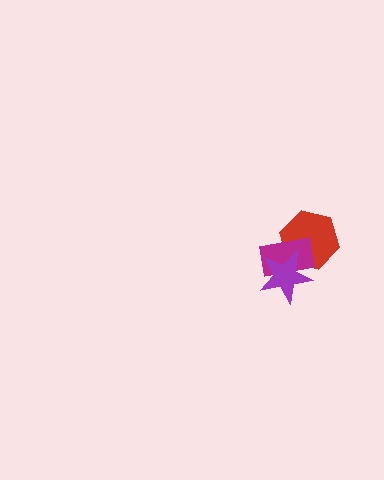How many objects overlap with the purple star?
2 objects overlap with the purple star.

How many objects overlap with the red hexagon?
2 objects overlap with the red hexagon.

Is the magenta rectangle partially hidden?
Yes, it is partially covered by another shape.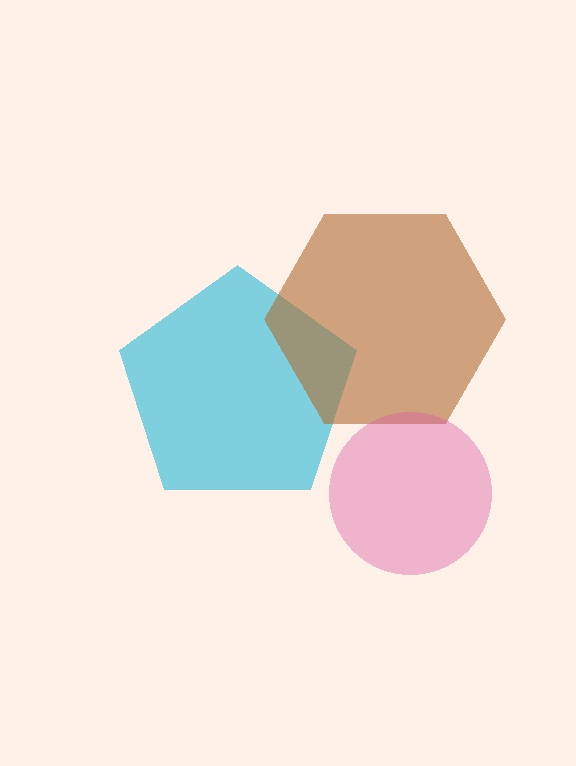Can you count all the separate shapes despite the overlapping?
Yes, there are 3 separate shapes.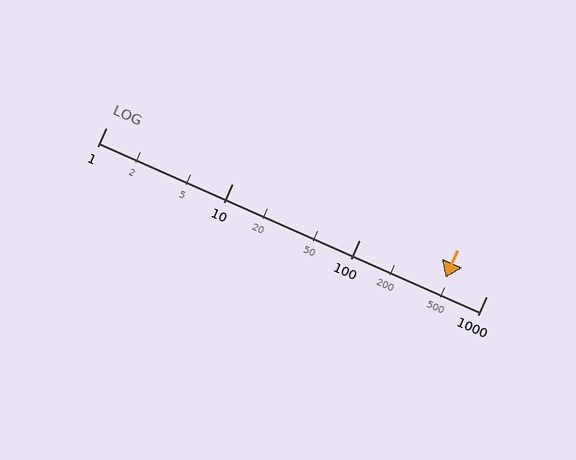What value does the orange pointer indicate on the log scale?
The pointer indicates approximately 480.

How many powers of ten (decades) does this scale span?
The scale spans 3 decades, from 1 to 1000.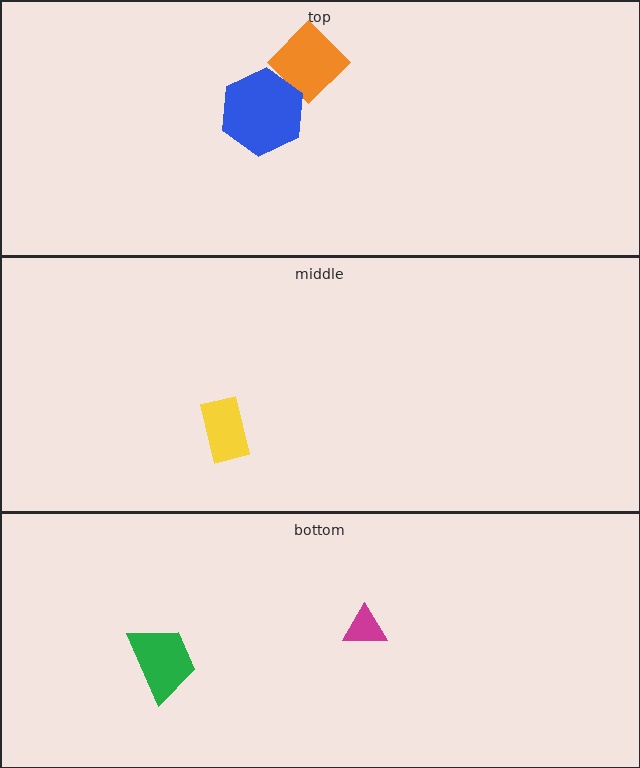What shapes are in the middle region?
The yellow rectangle.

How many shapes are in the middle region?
1.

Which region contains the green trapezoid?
The bottom region.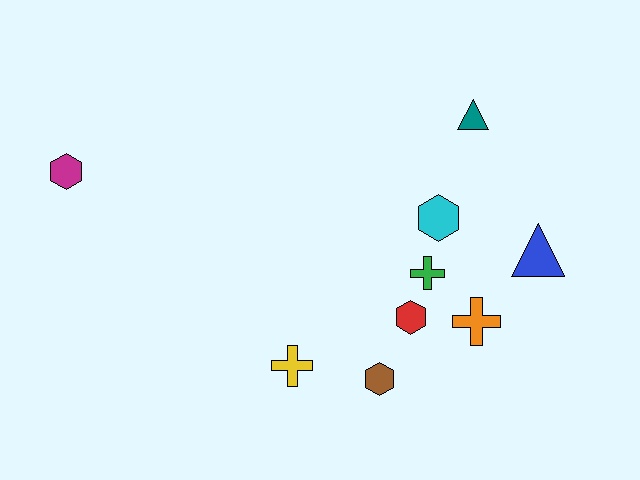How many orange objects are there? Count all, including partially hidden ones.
There is 1 orange object.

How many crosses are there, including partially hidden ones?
There are 3 crosses.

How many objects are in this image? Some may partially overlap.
There are 9 objects.